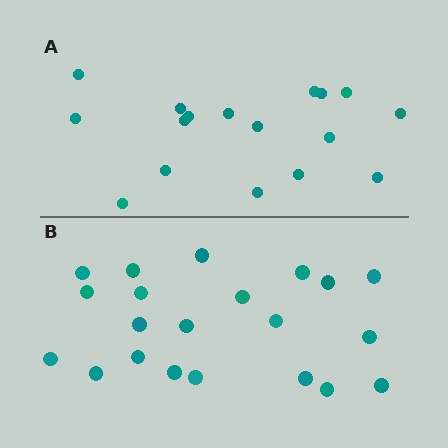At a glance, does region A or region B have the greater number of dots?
Region B (the bottom region) has more dots.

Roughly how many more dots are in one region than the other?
Region B has about 4 more dots than region A.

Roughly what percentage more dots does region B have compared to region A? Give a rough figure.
About 25% more.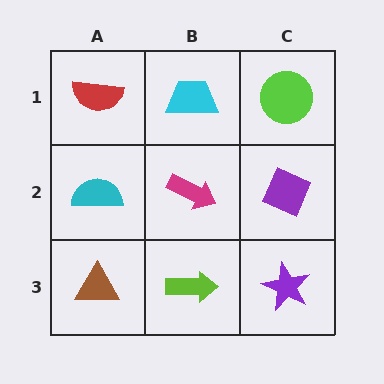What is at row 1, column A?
A red semicircle.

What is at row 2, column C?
A purple diamond.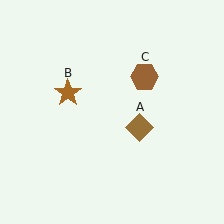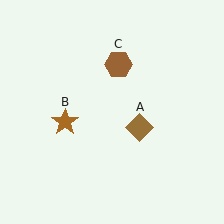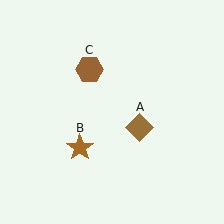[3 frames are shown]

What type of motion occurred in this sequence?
The brown star (object B), brown hexagon (object C) rotated counterclockwise around the center of the scene.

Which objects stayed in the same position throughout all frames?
Brown diamond (object A) remained stationary.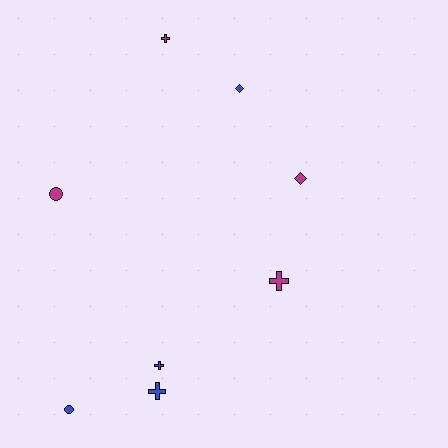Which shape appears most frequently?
Cross, with 4 objects.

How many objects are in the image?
There are 8 objects.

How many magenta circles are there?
There is 1 magenta circle.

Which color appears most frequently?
Magenta, with 4 objects.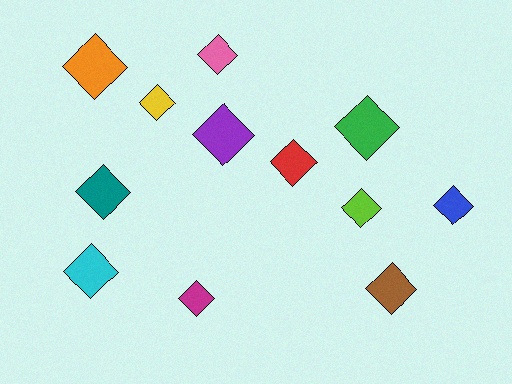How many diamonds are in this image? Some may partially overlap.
There are 12 diamonds.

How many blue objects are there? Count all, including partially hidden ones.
There is 1 blue object.